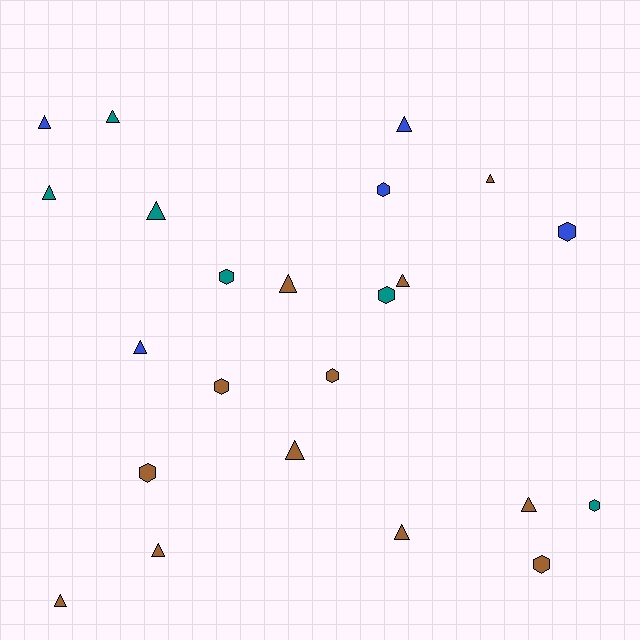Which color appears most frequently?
Brown, with 12 objects.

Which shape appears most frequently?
Triangle, with 14 objects.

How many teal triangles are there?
There are 3 teal triangles.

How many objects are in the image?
There are 23 objects.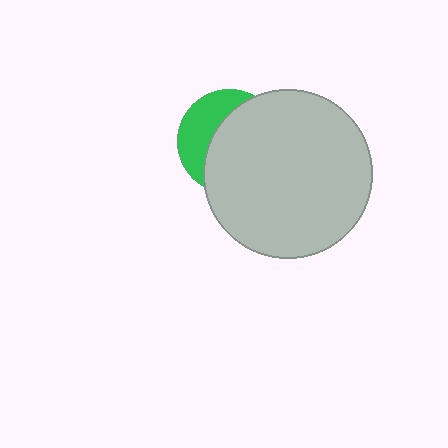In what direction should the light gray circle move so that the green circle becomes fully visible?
The light gray circle should move right. That is the shortest direction to clear the overlap and leave the green circle fully visible.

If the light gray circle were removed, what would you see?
You would see the complete green circle.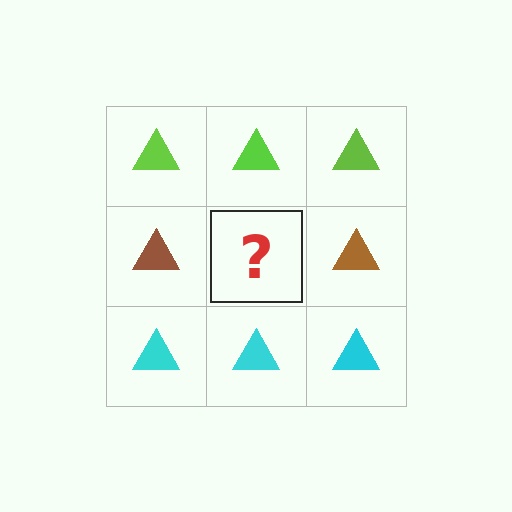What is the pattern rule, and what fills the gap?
The rule is that each row has a consistent color. The gap should be filled with a brown triangle.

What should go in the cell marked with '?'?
The missing cell should contain a brown triangle.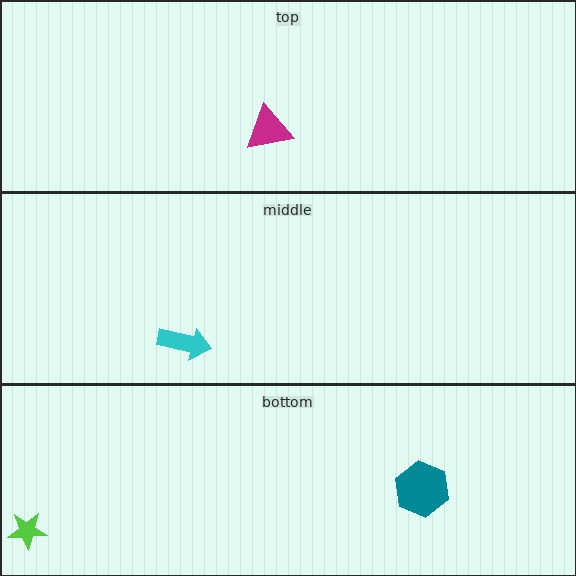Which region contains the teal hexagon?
The bottom region.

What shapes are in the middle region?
The cyan arrow.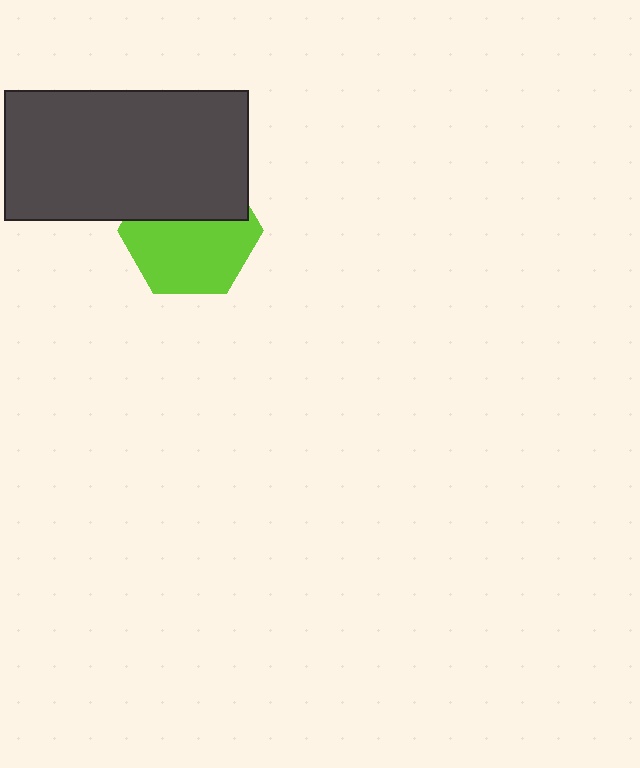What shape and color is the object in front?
The object in front is a dark gray rectangle.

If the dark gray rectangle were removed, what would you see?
You would see the complete lime hexagon.